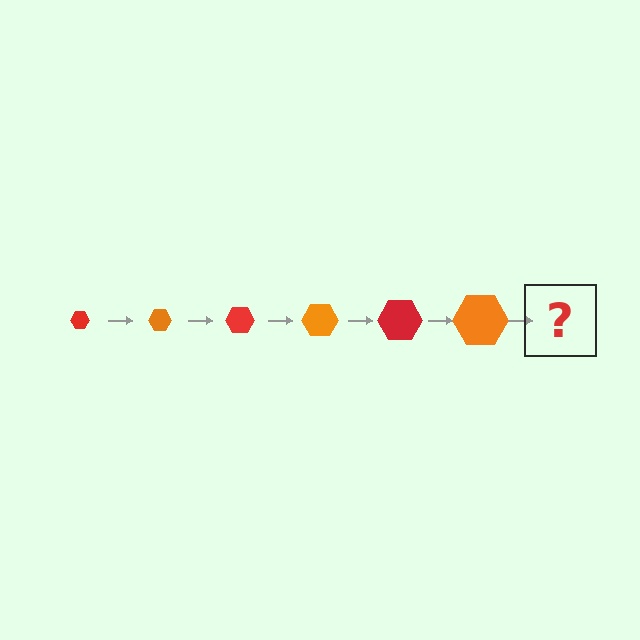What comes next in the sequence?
The next element should be a red hexagon, larger than the previous one.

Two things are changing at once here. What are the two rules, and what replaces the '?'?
The two rules are that the hexagon grows larger each step and the color cycles through red and orange. The '?' should be a red hexagon, larger than the previous one.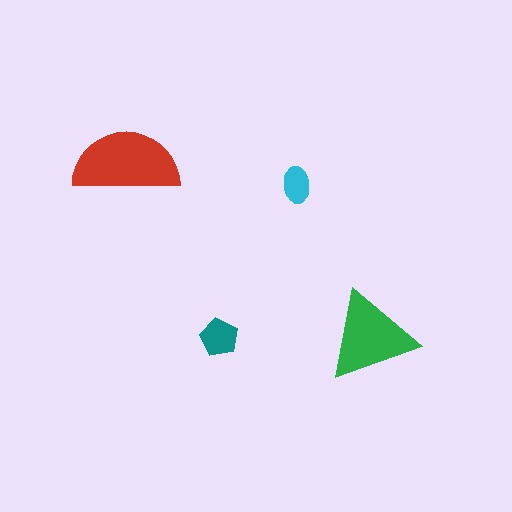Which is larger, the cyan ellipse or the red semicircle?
The red semicircle.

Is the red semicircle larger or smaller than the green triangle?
Larger.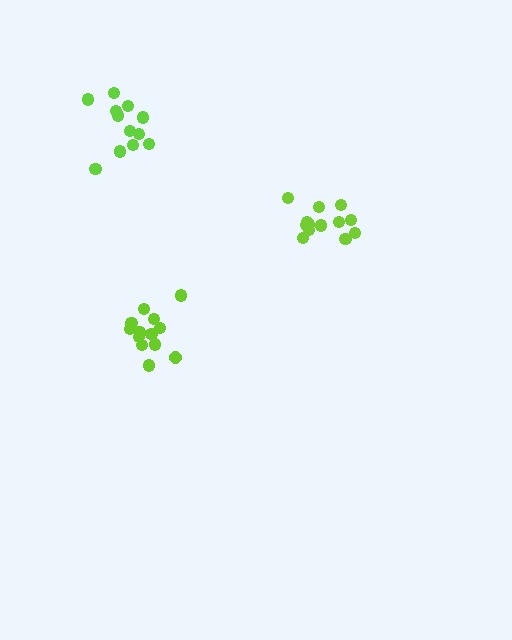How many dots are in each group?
Group 1: 12 dots, Group 2: 13 dots, Group 3: 13 dots (38 total).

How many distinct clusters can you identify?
There are 3 distinct clusters.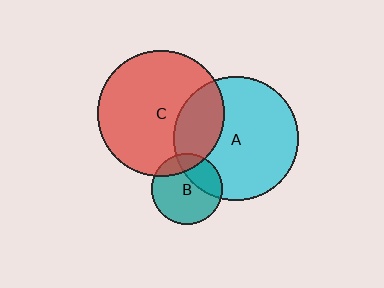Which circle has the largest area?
Circle C (red).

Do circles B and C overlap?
Yes.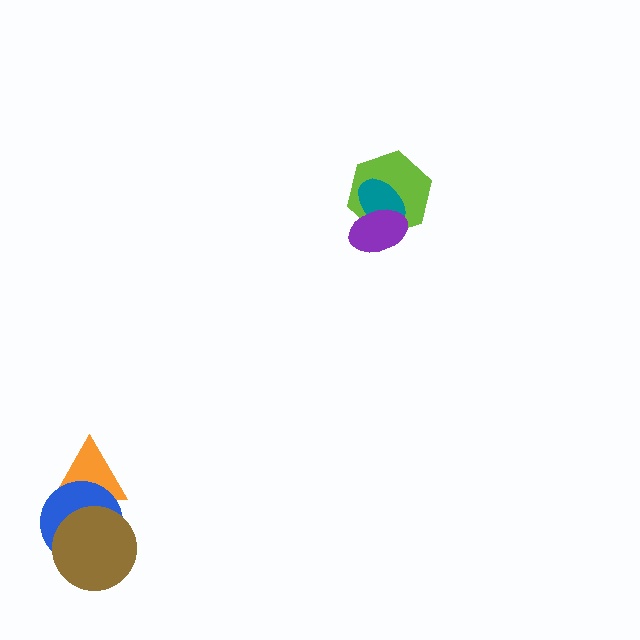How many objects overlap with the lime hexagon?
2 objects overlap with the lime hexagon.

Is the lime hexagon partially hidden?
Yes, it is partially covered by another shape.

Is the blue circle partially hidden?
Yes, it is partially covered by another shape.